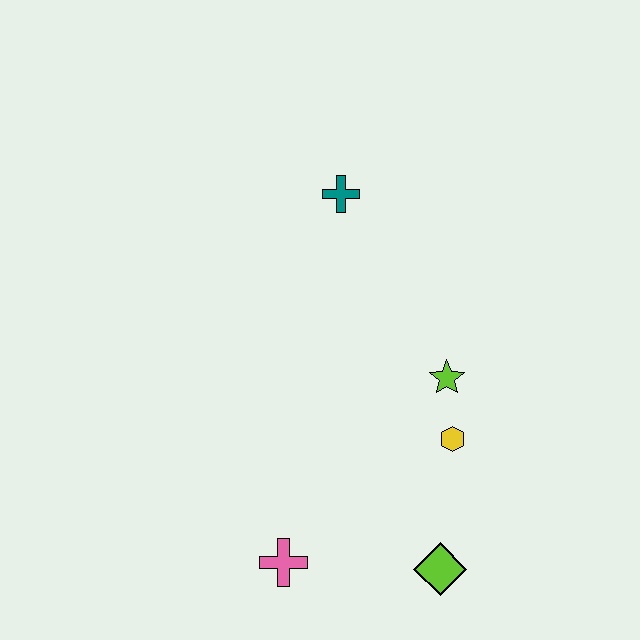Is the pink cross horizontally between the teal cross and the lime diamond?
No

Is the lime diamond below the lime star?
Yes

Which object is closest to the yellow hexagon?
The lime star is closest to the yellow hexagon.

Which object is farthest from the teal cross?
The lime diamond is farthest from the teal cross.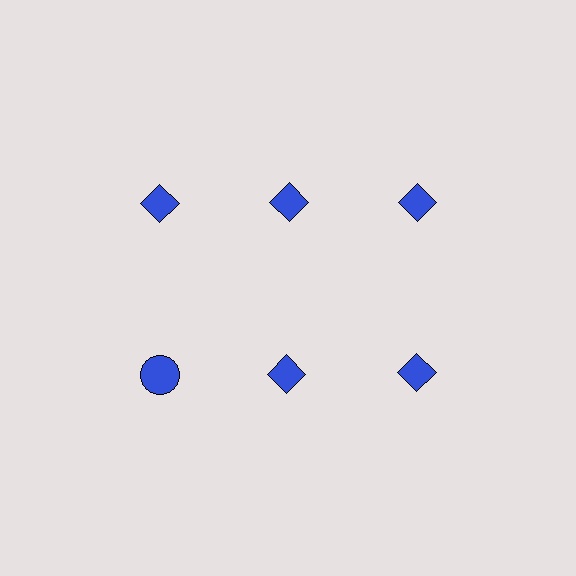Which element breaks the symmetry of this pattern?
The blue circle in the second row, leftmost column breaks the symmetry. All other shapes are blue diamonds.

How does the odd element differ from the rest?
It has a different shape: circle instead of diamond.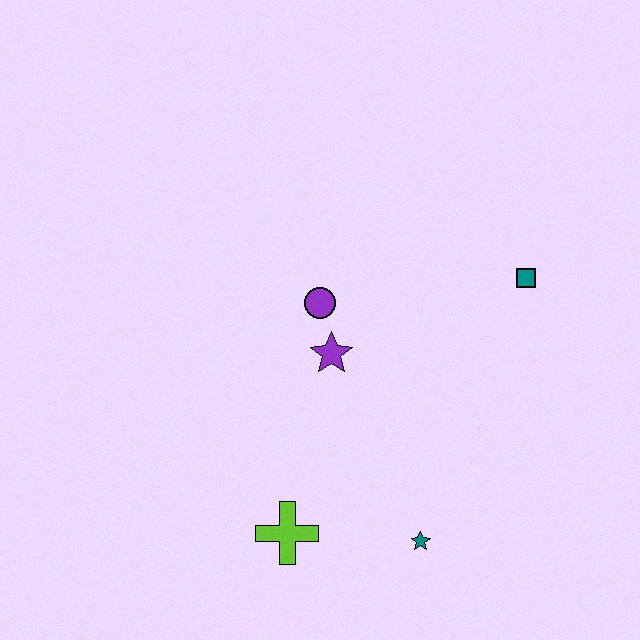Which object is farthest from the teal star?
The teal square is farthest from the teal star.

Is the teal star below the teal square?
Yes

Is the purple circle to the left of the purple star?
Yes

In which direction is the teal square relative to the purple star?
The teal square is to the right of the purple star.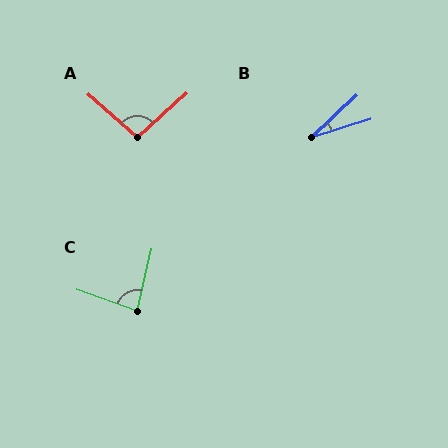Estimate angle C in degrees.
Approximately 83 degrees.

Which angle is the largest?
A, at approximately 96 degrees.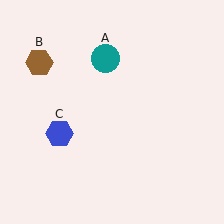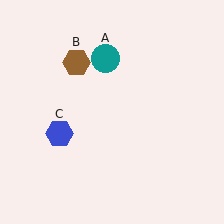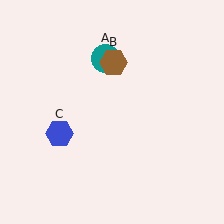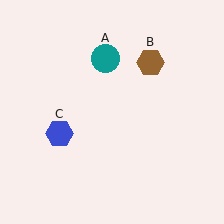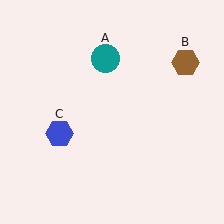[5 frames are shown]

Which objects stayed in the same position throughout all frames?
Teal circle (object A) and blue hexagon (object C) remained stationary.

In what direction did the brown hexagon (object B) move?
The brown hexagon (object B) moved right.